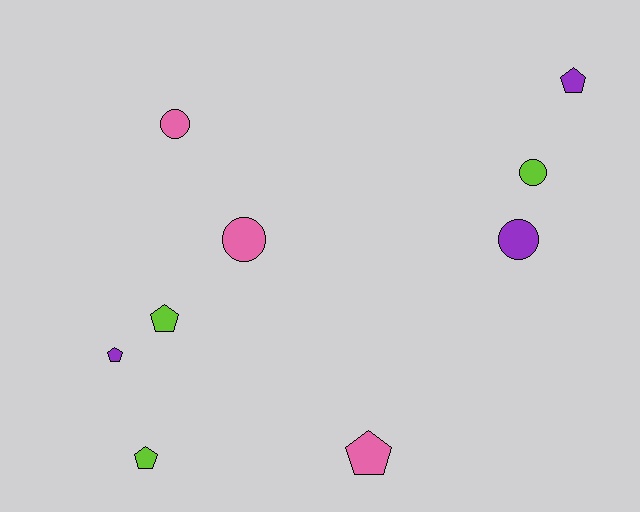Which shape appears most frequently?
Pentagon, with 5 objects.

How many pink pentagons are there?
There is 1 pink pentagon.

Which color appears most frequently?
Lime, with 3 objects.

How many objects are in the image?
There are 9 objects.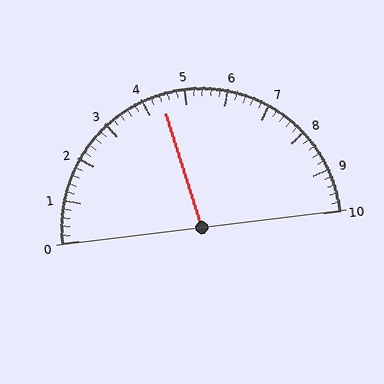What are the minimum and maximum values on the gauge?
The gauge ranges from 0 to 10.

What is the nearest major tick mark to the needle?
The nearest major tick mark is 4.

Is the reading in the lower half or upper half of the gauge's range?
The reading is in the lower half of the range (0 to 10).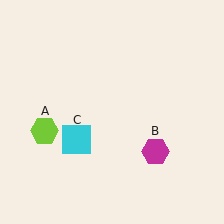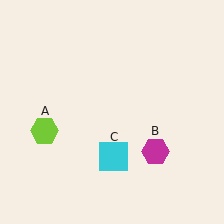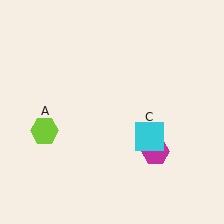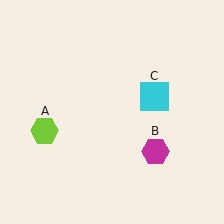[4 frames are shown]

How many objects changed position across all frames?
1 object changed position: cyan square (object C).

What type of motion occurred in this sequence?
The cyan square (object C) rotated counterclockwise around the center of the scene.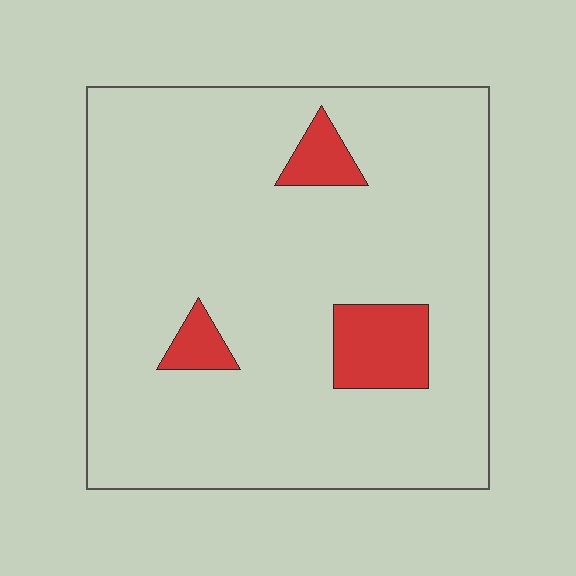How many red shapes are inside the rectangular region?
3.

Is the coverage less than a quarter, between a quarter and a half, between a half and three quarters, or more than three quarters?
Less than a quarter.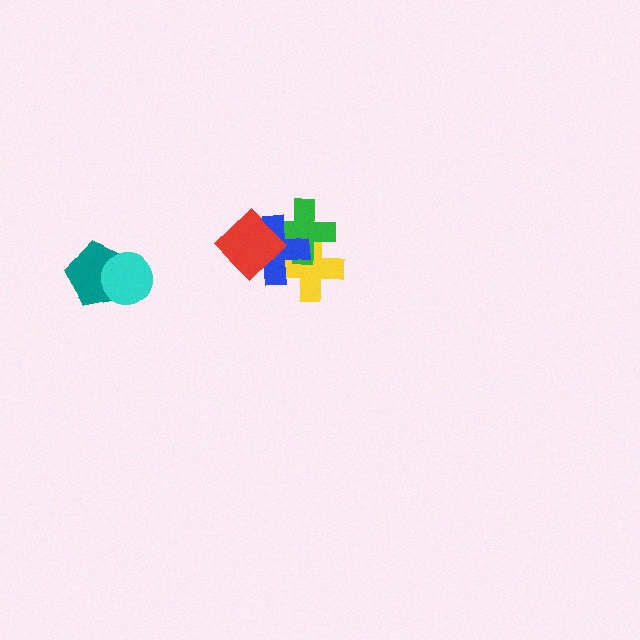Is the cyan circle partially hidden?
No, no other shape covers it.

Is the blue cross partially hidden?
Yes, it is partially covered by another shape.